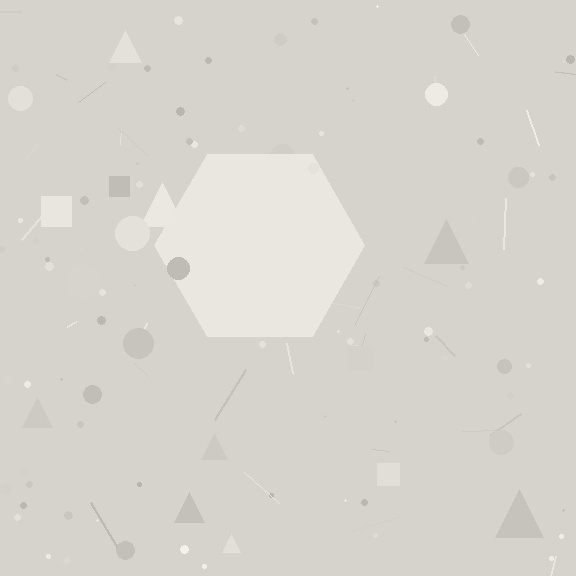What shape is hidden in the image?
A hexagon is hidden in the image.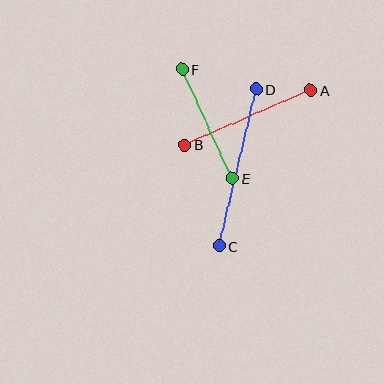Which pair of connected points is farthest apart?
Points C and D are farthest apart.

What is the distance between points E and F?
The distance is approximately 120 pixels.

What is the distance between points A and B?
The distance is approximately 138 pixels.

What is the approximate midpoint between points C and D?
The midpoint is at approximately (238, 168) pixels.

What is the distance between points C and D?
The distance is approximately 161 pixels.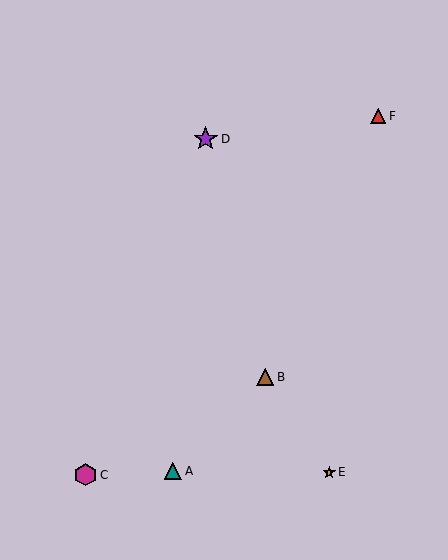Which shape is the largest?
The purple star (labeled D) is the largest.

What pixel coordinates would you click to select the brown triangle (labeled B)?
Click at (265, 377) to select the brown triangle B.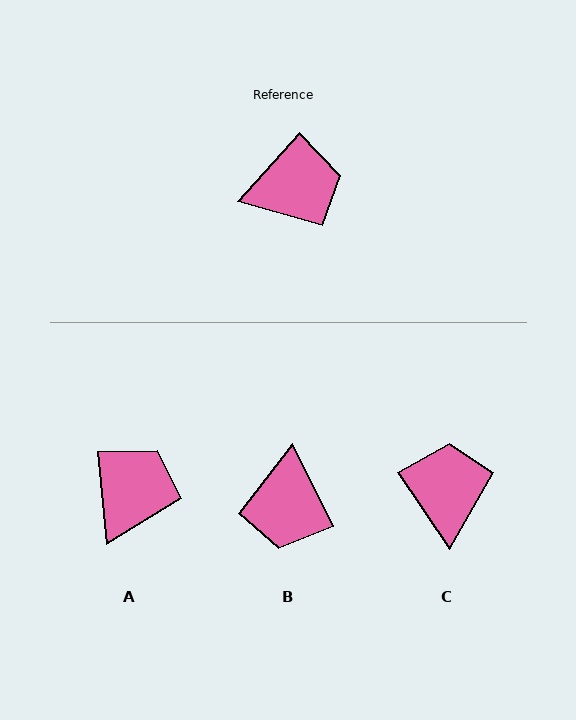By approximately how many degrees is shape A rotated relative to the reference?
Approximately 47 degrees counter-clockwise.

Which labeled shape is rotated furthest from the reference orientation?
B, about 112 degrees away.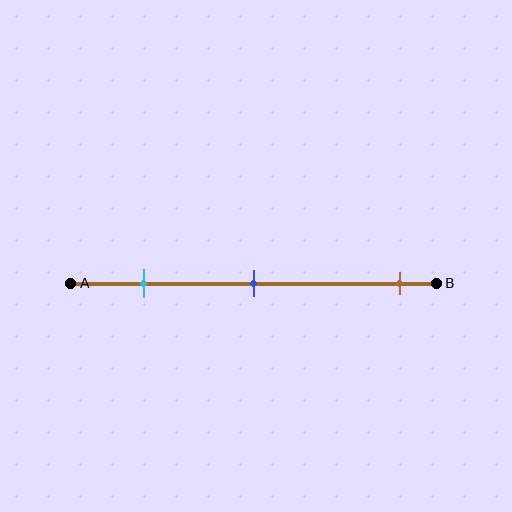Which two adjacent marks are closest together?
The cyan and blue marks are the closest adjacent pair.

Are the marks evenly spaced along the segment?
No, the marks are not evenly spaced.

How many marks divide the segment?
There are 3 marks dividing the segment.